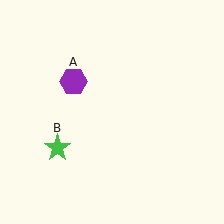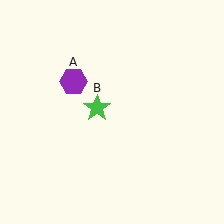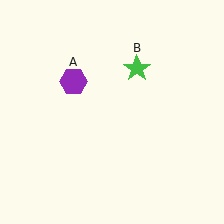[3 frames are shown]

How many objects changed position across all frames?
1 object changed position: green star (object B).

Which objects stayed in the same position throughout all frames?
Purple hexagon (object A) remained stationary.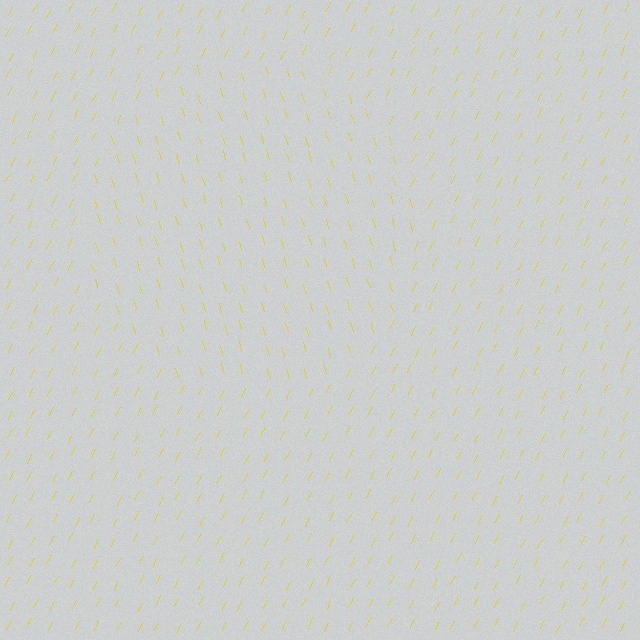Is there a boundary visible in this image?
Yes, there is a texture boundary formed by a change in line orientation.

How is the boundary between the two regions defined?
The boundary is defined purely by a change in line orientation (approximately 45 degrees difference). All lines are the same color and thickness.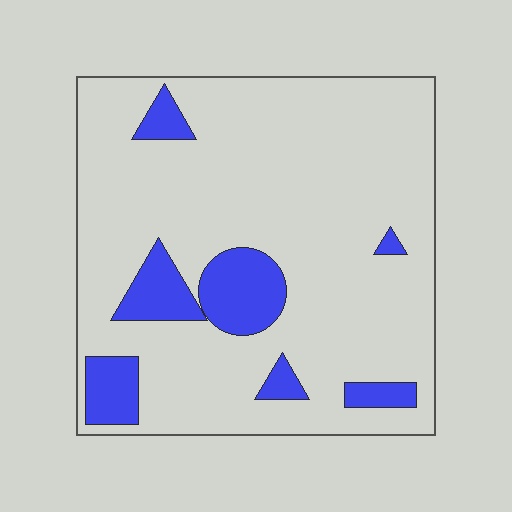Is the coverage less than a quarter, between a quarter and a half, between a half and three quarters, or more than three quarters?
Less than a quarter.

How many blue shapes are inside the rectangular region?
7.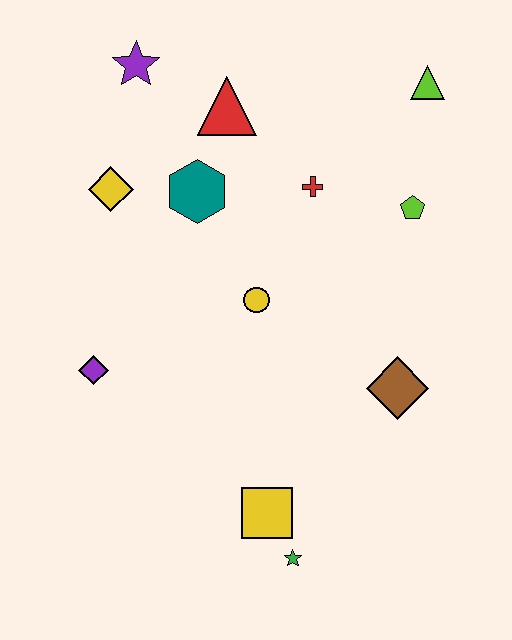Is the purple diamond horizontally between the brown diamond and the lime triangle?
No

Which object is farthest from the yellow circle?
The lime triangle is farthest from the yellow circle.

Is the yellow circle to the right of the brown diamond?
No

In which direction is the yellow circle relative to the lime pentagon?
The yellow circle is to the left of the lime pentagon.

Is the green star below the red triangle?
Yes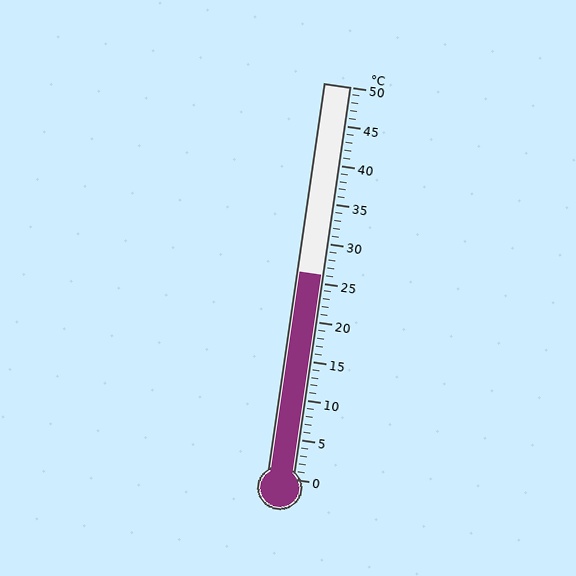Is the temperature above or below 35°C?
The temperature is below 35°C.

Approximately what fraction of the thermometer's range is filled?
The thermometer is filled to approximately 50% of its range.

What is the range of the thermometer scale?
The thermometer scale ranges from 0°C to 50°C.